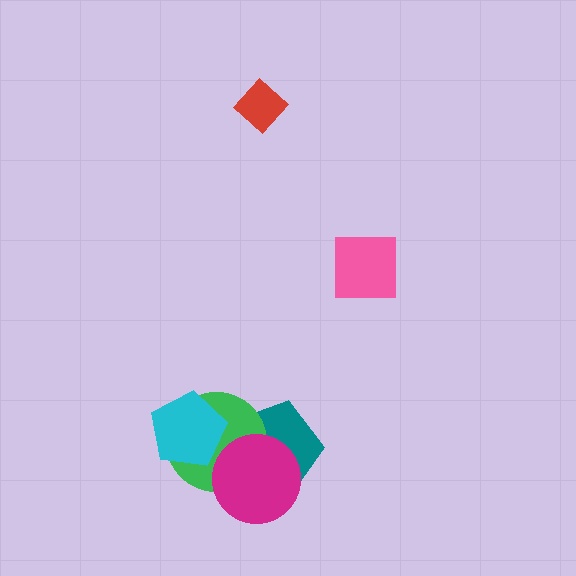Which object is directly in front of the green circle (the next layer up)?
The cyan pentagon is directly in front of the green circle.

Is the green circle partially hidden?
Yes, it is partially covered by another shape.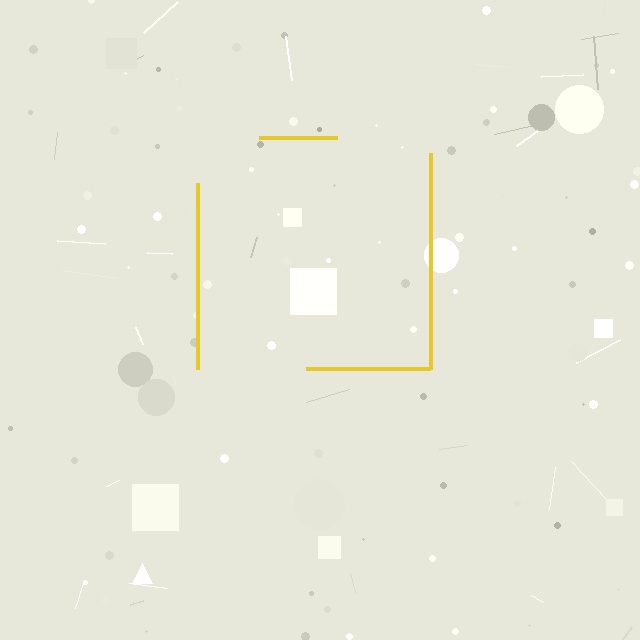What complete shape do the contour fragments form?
The contour fragments form a square.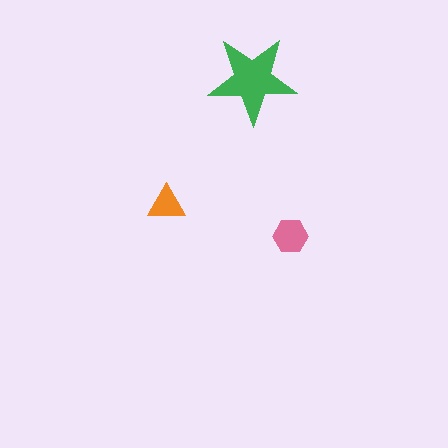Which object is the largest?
The green star.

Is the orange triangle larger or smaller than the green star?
Smaller.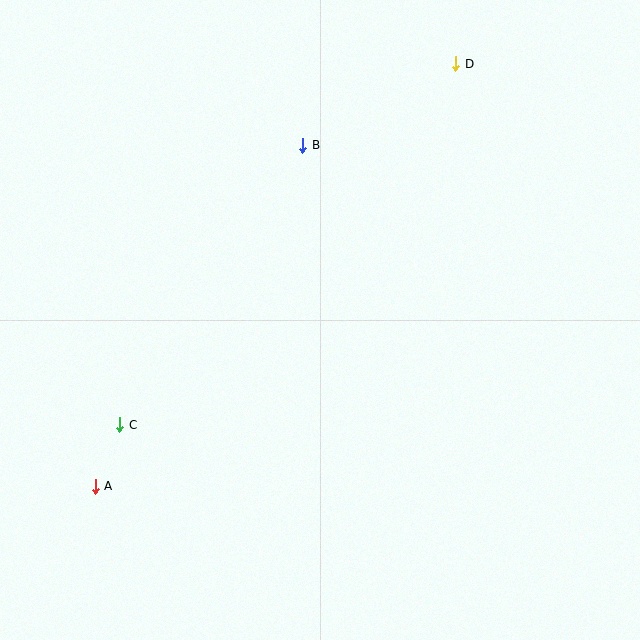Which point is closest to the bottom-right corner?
Point C is closest to the bottom-right corner.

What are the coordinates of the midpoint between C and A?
The midpoint between C and A is at (108, 455).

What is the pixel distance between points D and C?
The distance between D and C is 493 pixels.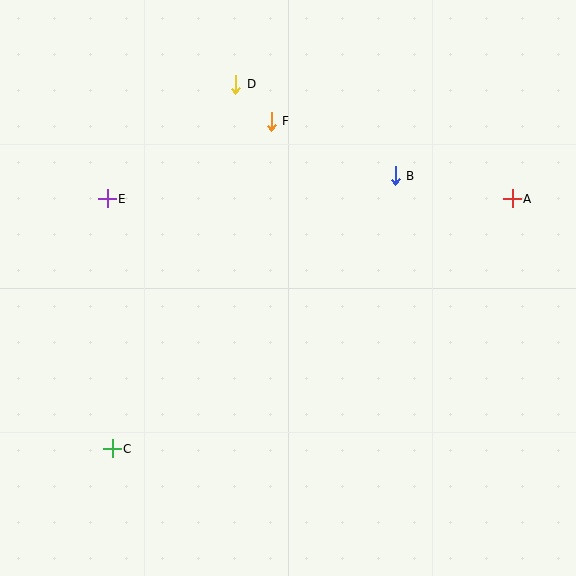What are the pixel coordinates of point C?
Point C is at (112, 449).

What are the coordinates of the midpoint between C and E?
The midpoint between C and E is at (110, 324).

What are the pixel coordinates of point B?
Point B is at (395, 176).